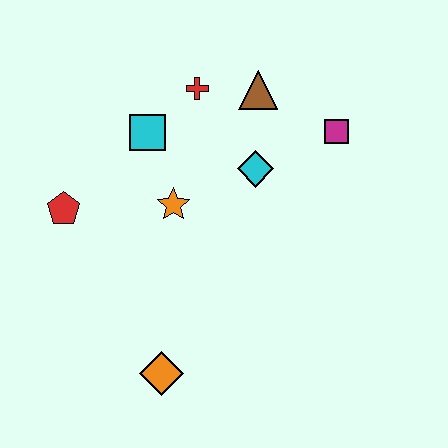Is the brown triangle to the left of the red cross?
No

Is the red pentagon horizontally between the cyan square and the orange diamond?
No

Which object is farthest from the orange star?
The magenta square is farthest from the orange star.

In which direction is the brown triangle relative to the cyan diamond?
The brown triangle is above the cyan diamond.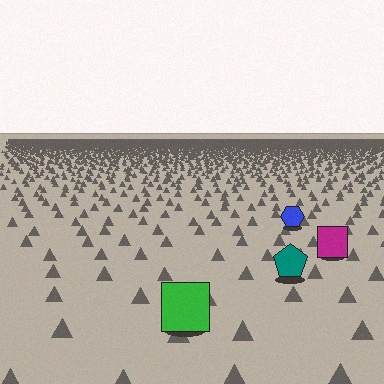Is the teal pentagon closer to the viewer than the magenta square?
Yes. The teal pentagon is closer — you can tell from the texture gradient: the ground texture is coarser near it.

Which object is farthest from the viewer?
The blue hexagon is farthest from the viewer. It appears smaller and the ground texture around it is denser.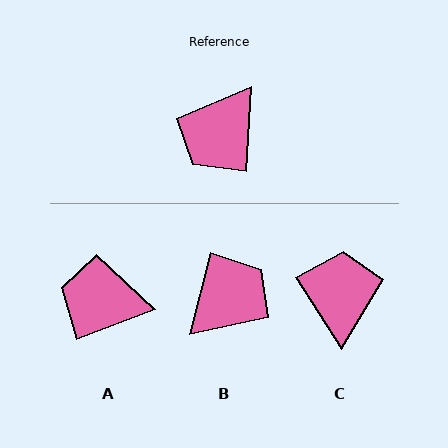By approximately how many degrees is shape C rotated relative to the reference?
Approximately 144 degrees clockwise.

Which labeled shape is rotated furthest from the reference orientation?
B, about 169 degrees away.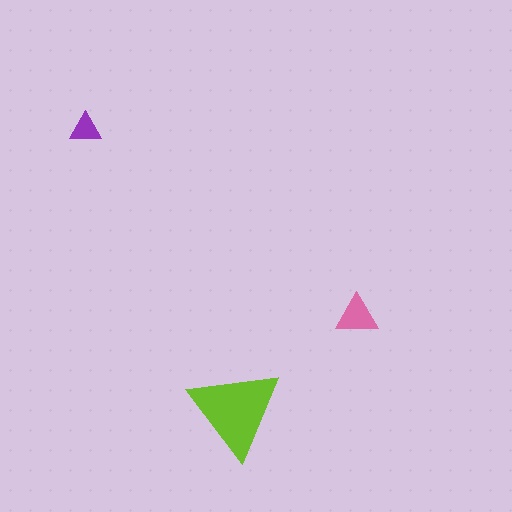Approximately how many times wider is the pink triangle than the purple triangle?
About 1.5 times wider.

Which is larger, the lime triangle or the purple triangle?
The lime one.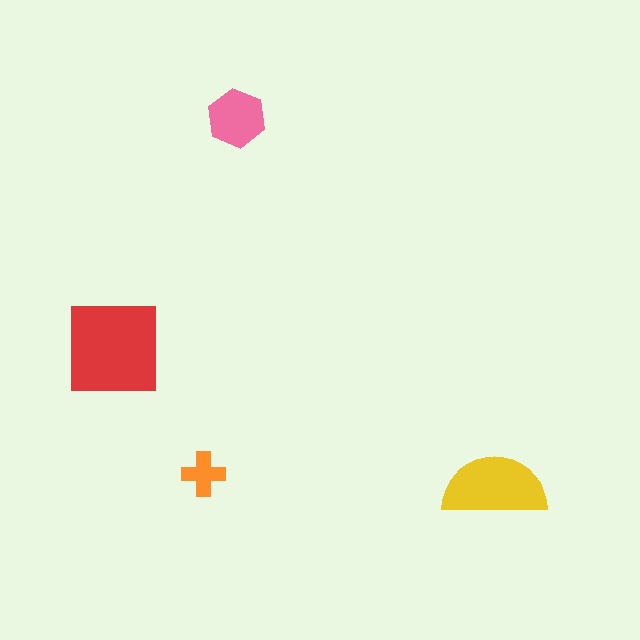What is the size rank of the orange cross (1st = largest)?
4th.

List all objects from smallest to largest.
The orange cross, the pink hexagon, the yellow semicircle, the red square.